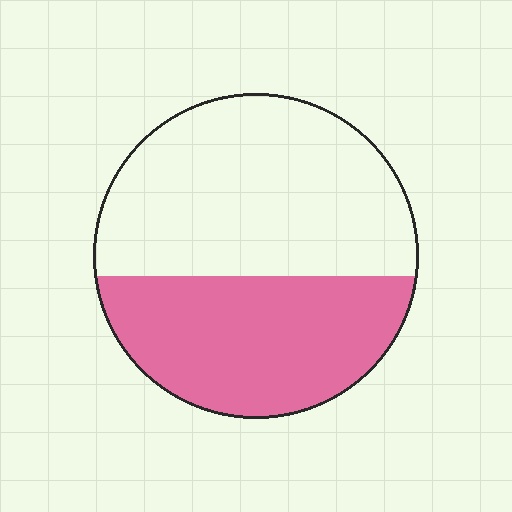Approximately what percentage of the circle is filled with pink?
Approximately 40%.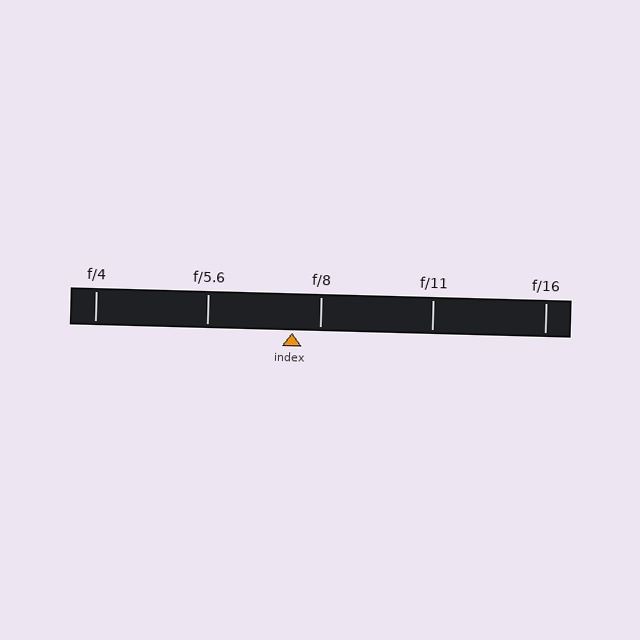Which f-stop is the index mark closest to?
The index mark is closest to f/8.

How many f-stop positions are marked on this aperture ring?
There are 5 f-stop positions marked.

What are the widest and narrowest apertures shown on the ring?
The widest aperture shown is f/4 and the narrowest is f/16.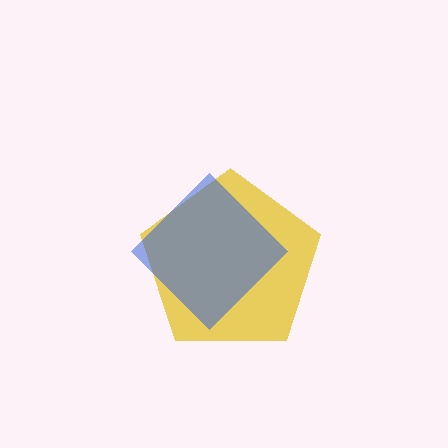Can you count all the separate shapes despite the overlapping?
Yes, there are 2 separate shapes.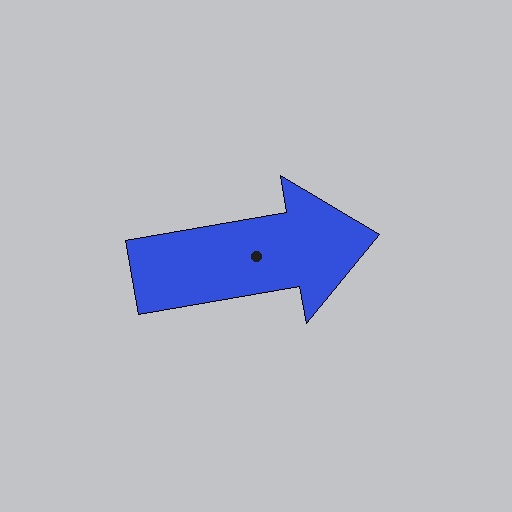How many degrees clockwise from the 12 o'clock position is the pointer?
Approximately 80 degrees.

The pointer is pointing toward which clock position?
Roughly 3 o'clock.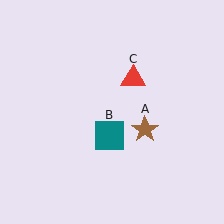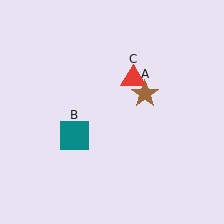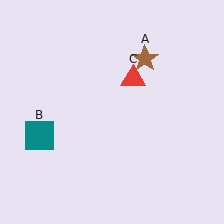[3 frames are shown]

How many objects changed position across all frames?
2 objects changed position: brown star (object A), teal square (object B).